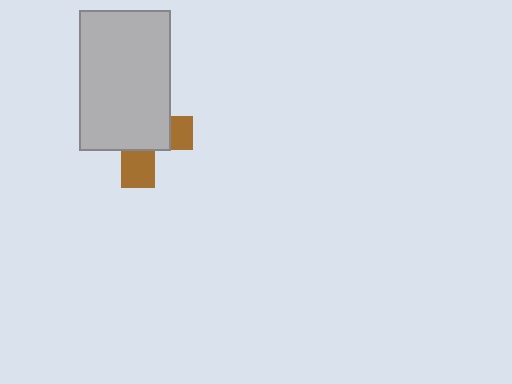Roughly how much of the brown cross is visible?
A small part of it is visible (roughly 31%).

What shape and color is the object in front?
The object in front is a light gray rectangle.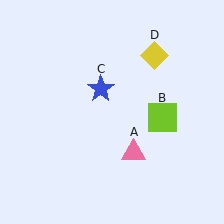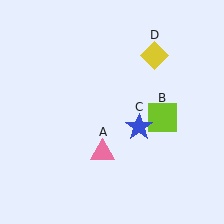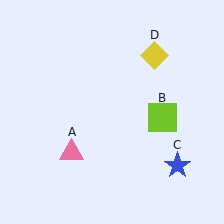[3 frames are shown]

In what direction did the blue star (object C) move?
The blue star (object C) moved down and to the right.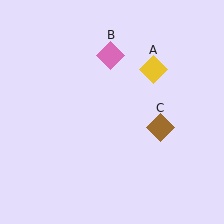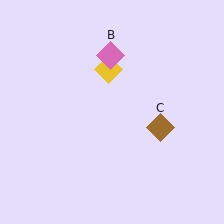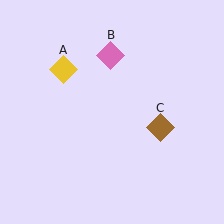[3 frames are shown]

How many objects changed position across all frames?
1 object changed position: yellow diamond (object A).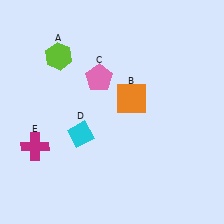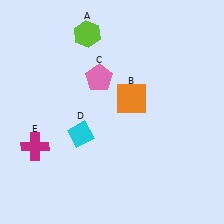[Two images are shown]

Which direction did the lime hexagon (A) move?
The lime hexagon (A) moved right.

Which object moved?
The lime hexagon (A) moved right.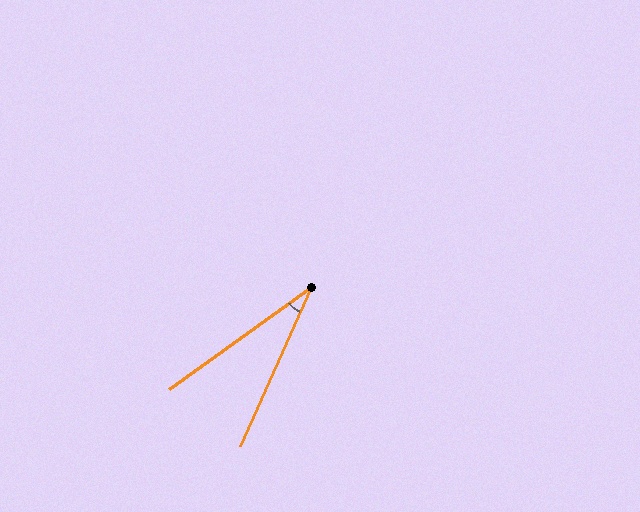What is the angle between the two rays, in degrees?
Approximately 30 degrees.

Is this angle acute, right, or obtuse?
It is acute.